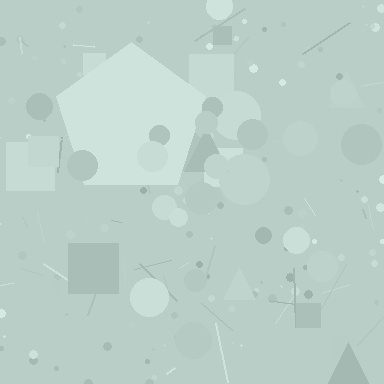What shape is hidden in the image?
A pentagon is hidden in the image.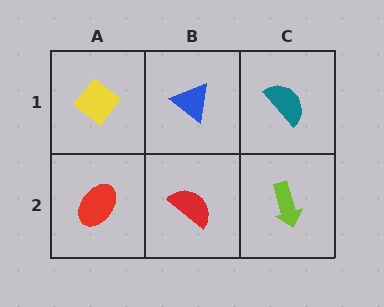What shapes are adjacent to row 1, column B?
A red semicircle (row 2, column B), a yellow diamond (row 1, column A), a teal semicircle (row 1, column C).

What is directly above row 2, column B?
A blue triangle.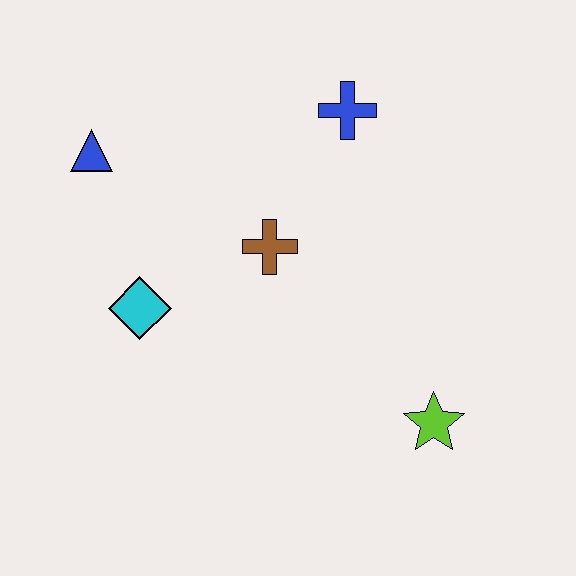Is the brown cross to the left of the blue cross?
Yes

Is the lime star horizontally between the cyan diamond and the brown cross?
No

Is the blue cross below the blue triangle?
No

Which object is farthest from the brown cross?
The lime star is farthest from the brown cross.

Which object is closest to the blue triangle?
The cyan diamond is closest to the blue triangle.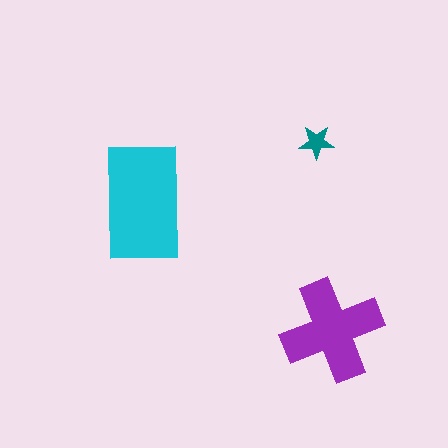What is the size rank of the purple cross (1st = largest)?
2nd.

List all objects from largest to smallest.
The cyan rectangle, the purple cross, the teal star.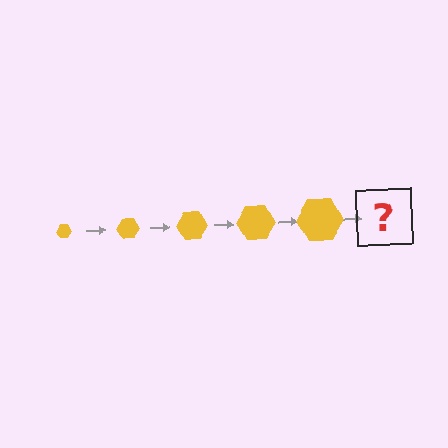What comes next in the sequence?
The next element should be a yellow hexagon, larger than the previous one.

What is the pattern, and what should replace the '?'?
The pattern is that the hexagon gets progressively larger each step. The '?' should be a yellow hexagon, larger than the previous one.